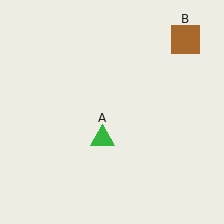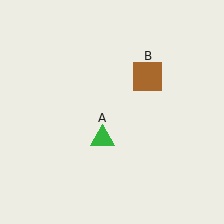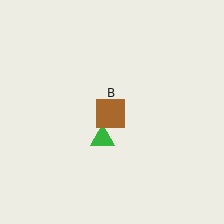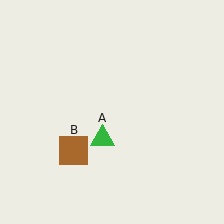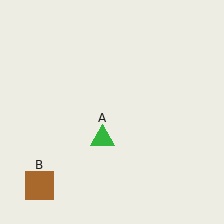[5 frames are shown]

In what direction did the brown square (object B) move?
The brown square (object B) moved down and to the left.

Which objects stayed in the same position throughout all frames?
Green triangle (object A) remained stationary.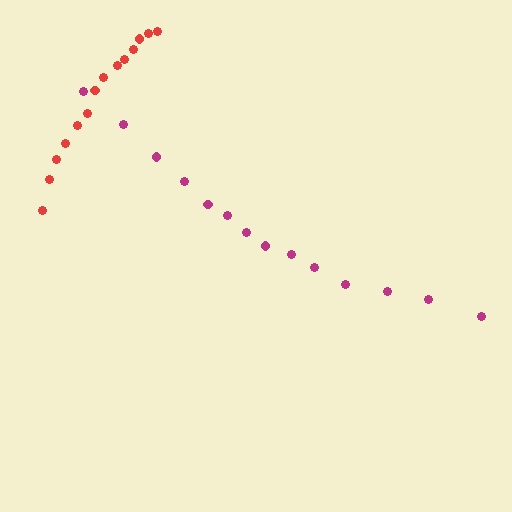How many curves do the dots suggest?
There are 2 distinct paths.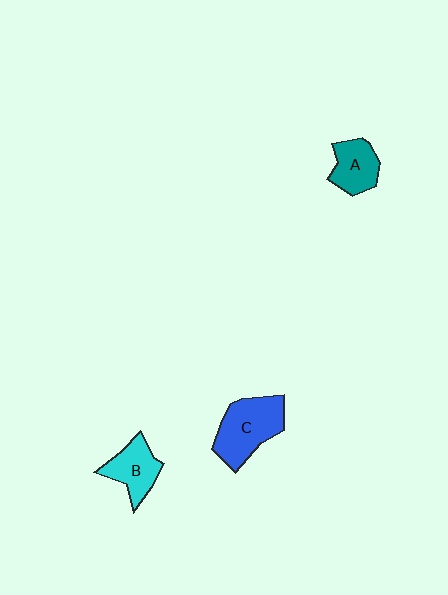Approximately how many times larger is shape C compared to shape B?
Approximately 1.5 times.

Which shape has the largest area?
Shape C (blue).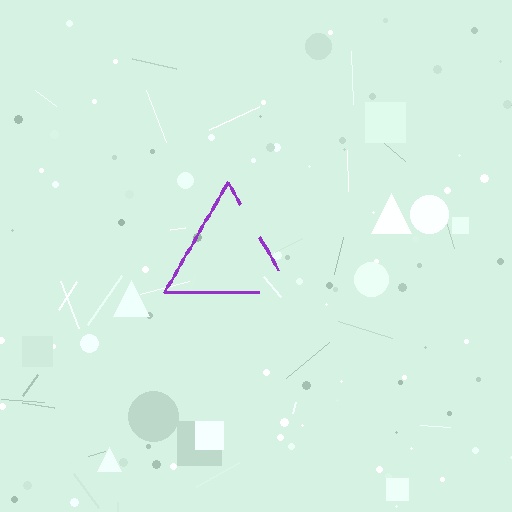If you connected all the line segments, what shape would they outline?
They would outline a triangle.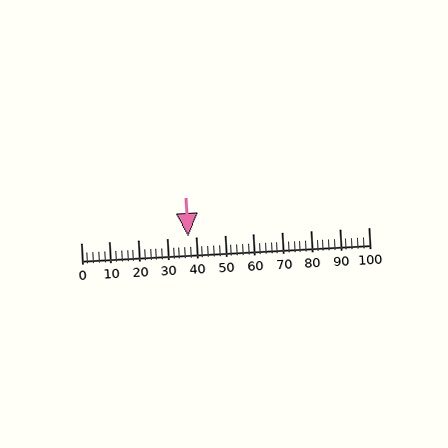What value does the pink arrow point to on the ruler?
The pink arrow points to approximately 37.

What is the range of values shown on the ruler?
The ruler shows values from 0 to 100.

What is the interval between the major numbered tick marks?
The major tick marks are spaced 10 units apart.